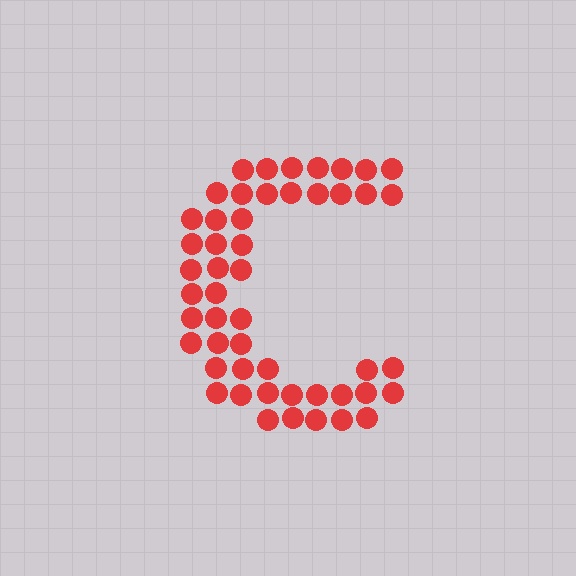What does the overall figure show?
The overall figure shows the letter C.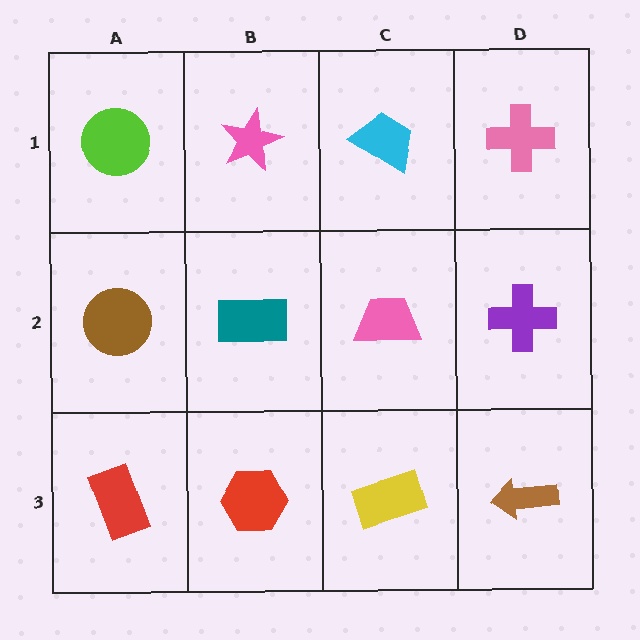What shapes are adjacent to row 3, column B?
A teal rectangle (row 2, column B), a red rectangle (row 3, column A), a yellow rectangle (row 3, column C).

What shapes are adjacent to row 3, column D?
A purple cross (row 2, column D), a yellow rectangle (row 3, column C).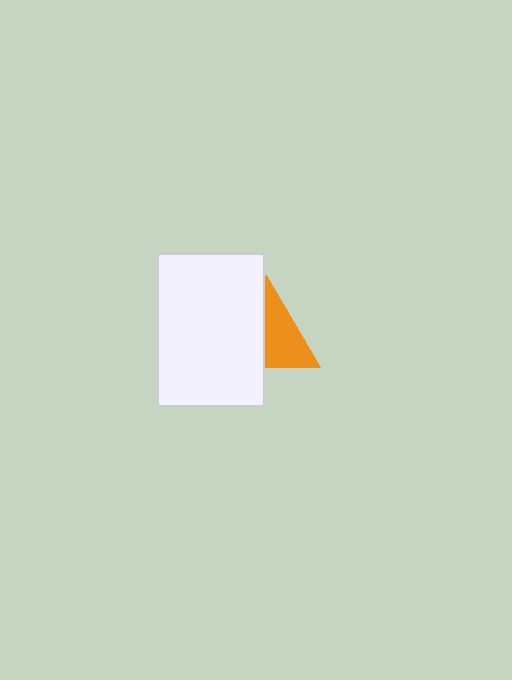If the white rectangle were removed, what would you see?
You would see the complete orange triangle.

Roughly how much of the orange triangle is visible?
About half of it is visible (roughly 52%).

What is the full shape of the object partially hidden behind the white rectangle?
The partially hidden object is an orange triangle.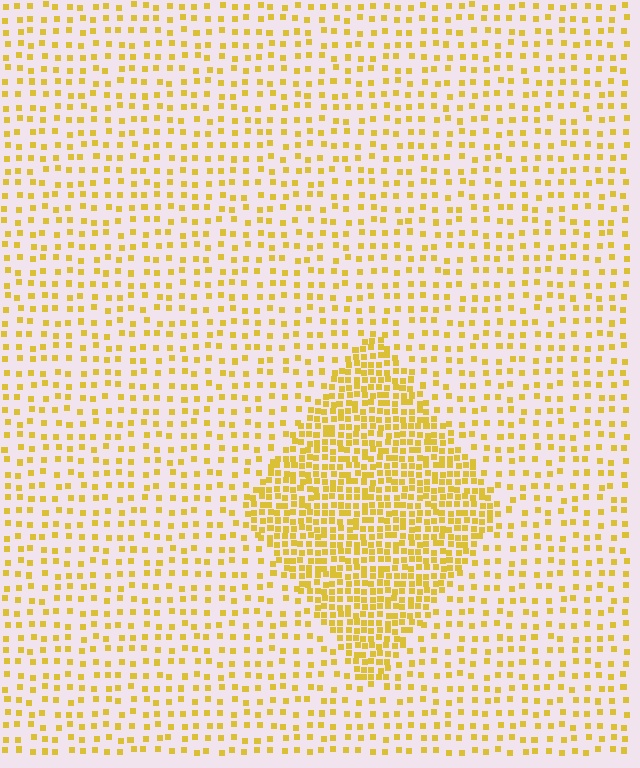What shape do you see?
I see a diamond.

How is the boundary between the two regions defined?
The boundary is defined by a change in element density (approximately 2.6x ratio). All elements are the same color, size, and shape.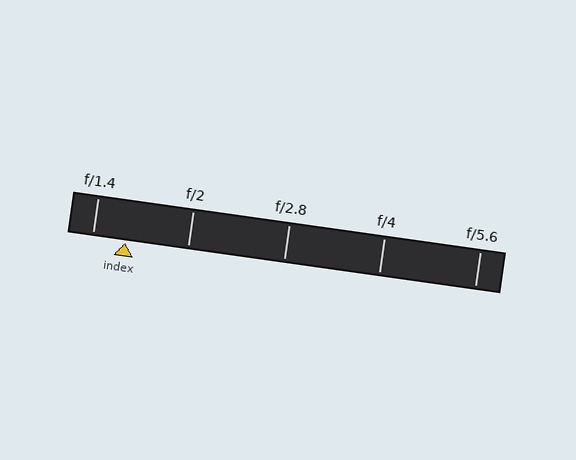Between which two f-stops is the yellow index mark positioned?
The index mark is between f/1.4 and f/2.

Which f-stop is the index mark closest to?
The index mark is closest to f/1.4.